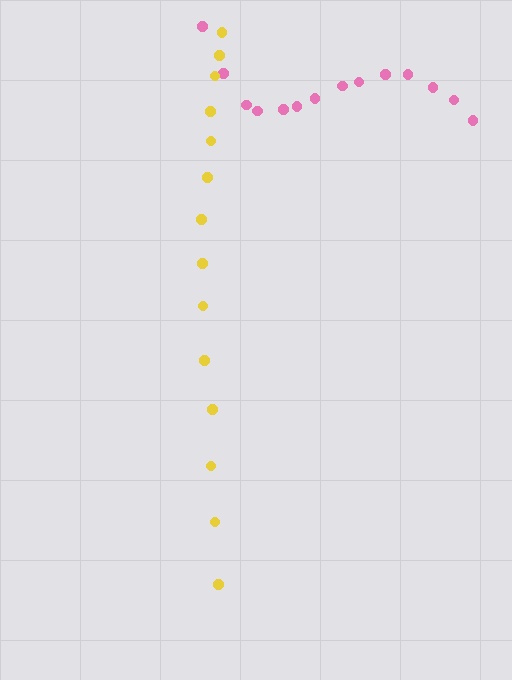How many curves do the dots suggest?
There are 2 distinct paths.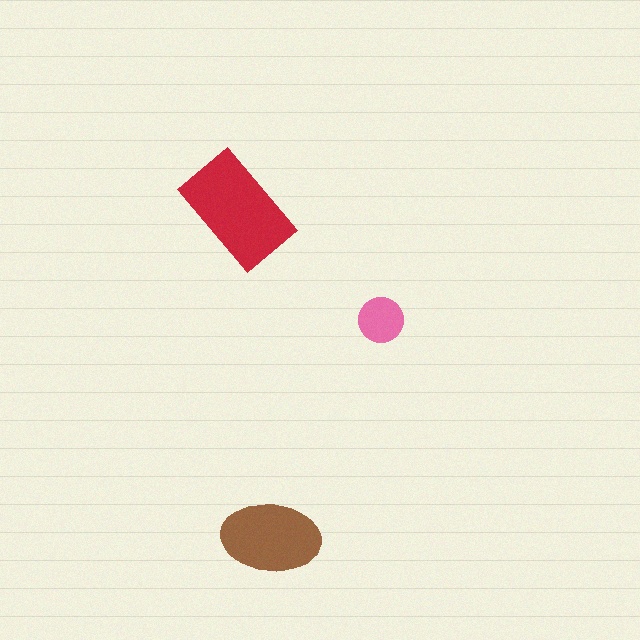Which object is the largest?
The red rectangle.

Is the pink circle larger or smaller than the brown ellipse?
Smaller.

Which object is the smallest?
The pink circle.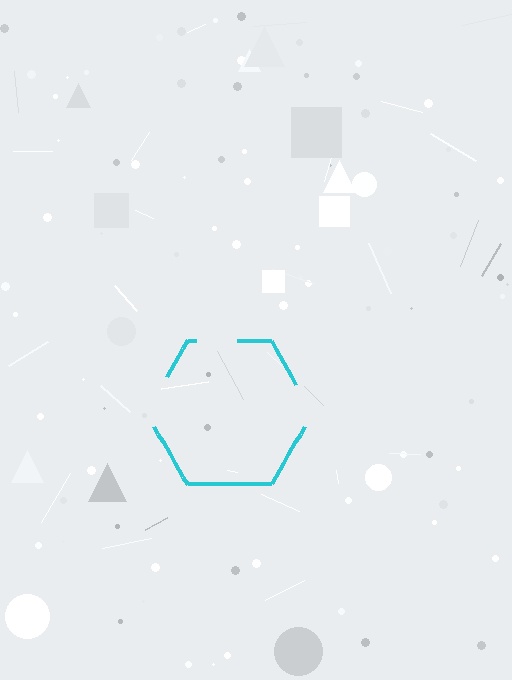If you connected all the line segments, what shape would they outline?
They would outline a hexagon.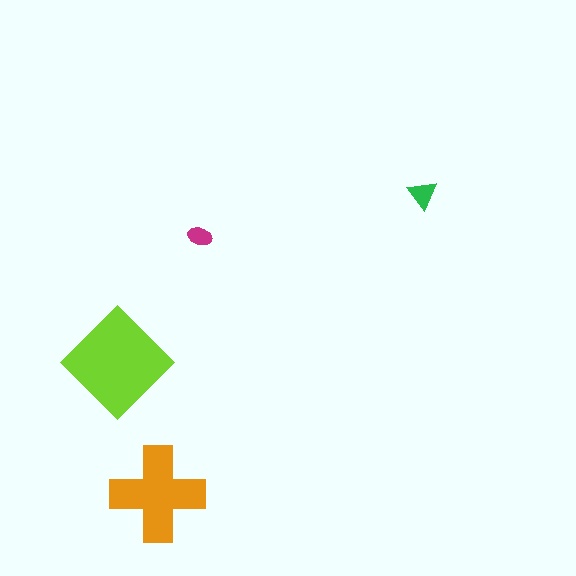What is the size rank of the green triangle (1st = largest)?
3rd.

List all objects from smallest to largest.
The magenta ellipse, the green triangle, the orange cross, the lime diamond.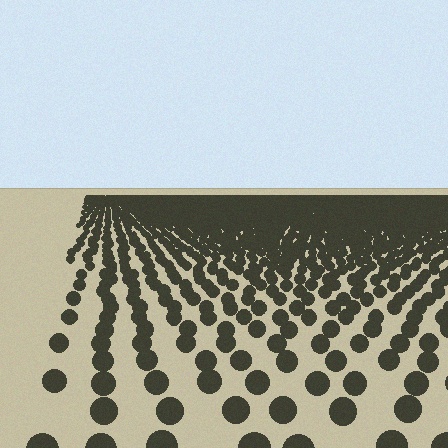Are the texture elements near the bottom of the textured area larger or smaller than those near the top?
Larger. Near the bottom, elements are closer to the viewer and appear at a bigger on-screen size.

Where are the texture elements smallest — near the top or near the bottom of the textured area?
Near the top.